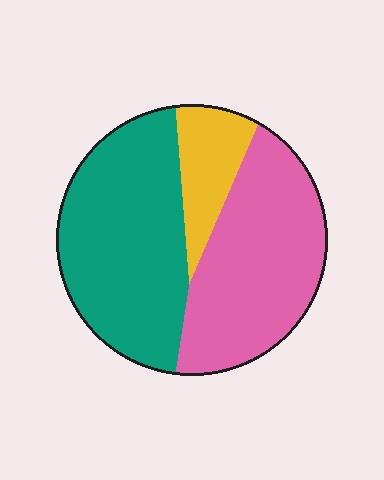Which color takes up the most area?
Teal, at roughly 45%.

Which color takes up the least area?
Yellow, at roughly 15%.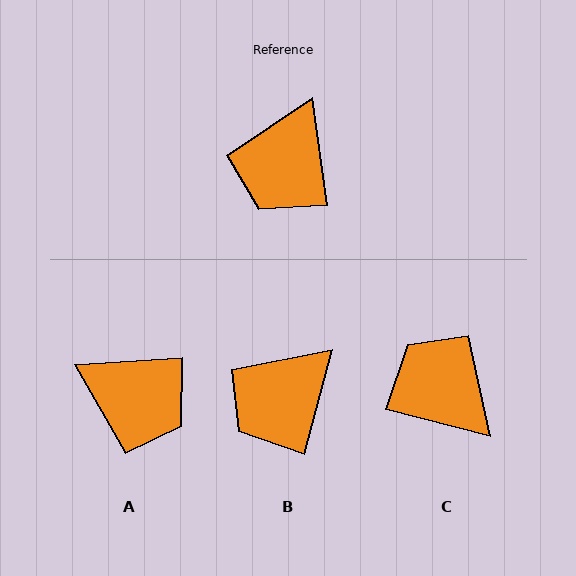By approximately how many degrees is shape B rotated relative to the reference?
Approximately 23 degrees clockwise.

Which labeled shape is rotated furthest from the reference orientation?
C, about 112 degrees away.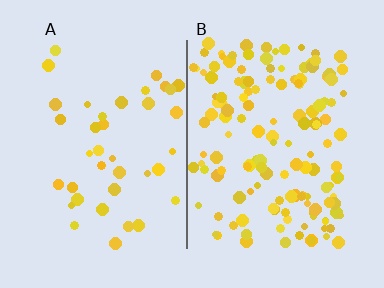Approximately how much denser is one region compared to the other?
Approximately 3.6× — region B over region A.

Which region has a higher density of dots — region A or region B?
B (the right).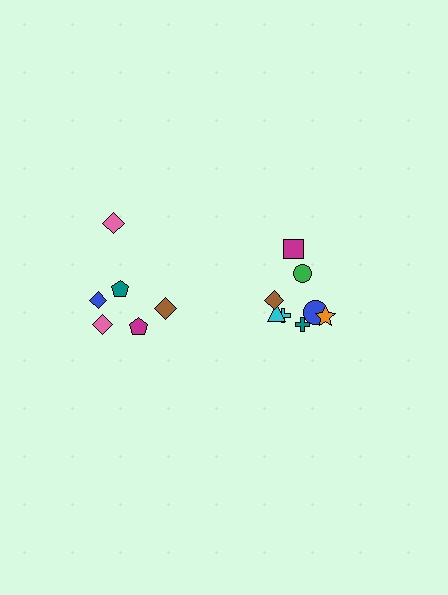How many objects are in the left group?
There are 6 objects.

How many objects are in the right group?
There are 8 objects.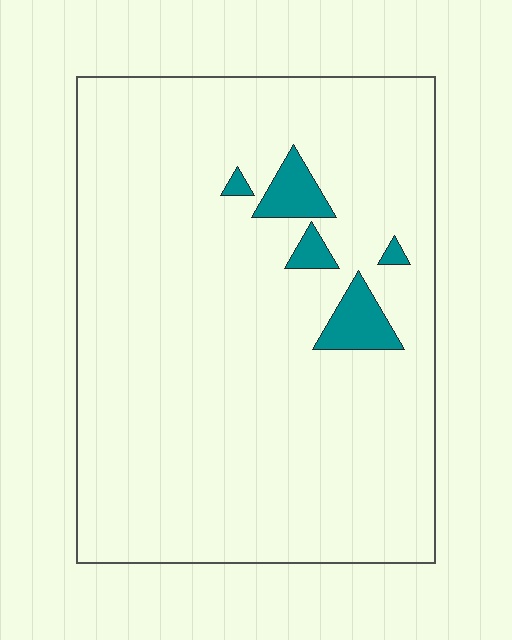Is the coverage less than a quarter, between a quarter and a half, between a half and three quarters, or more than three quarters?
Less than a quarter.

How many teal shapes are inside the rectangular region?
5.